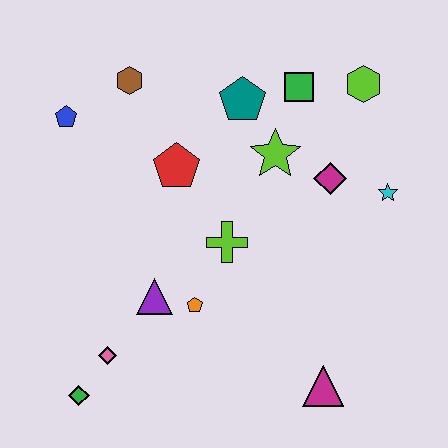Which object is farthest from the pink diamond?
The lime hexagon is farthest from the pink diamond.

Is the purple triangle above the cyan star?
No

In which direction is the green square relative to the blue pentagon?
The green square is to the right of the blue pentagon.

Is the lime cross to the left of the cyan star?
Yes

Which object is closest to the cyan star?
The magenta diamond is closest to the cyan star.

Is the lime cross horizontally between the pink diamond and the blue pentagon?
No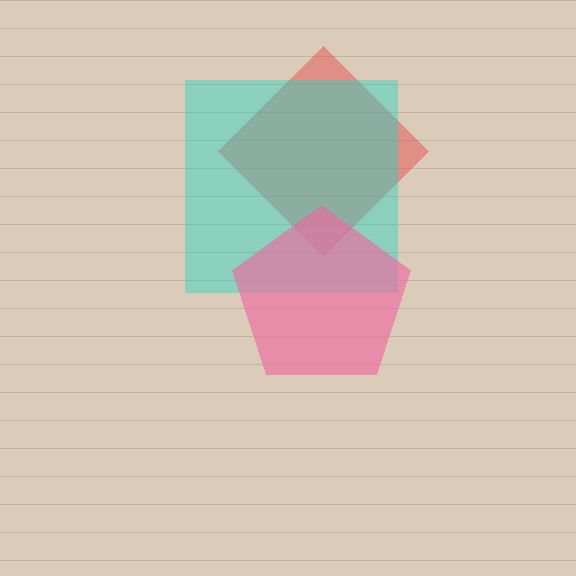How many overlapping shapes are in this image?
There are 3 overlapping shapes in the image.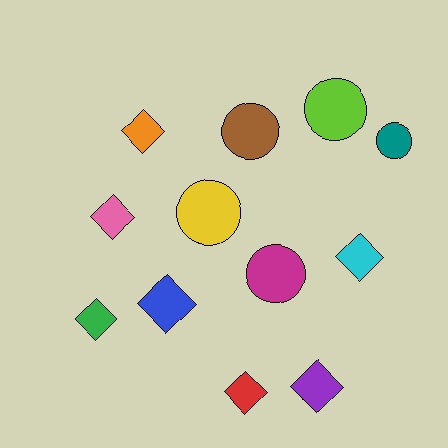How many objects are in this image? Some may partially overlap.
There are 12 objects.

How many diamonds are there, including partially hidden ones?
There are 7 diamonds.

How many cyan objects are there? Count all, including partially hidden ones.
There is 1 cyan object.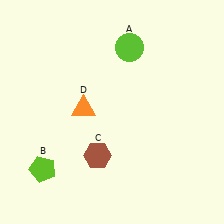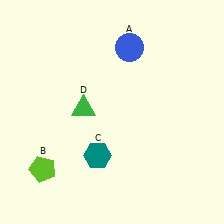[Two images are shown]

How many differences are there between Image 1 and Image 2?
There are 3 differences between the two images.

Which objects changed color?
A changed from lime to blue. C changed from brown to teal. D changed from orange to green.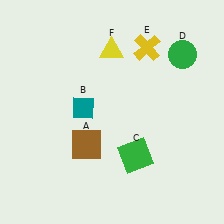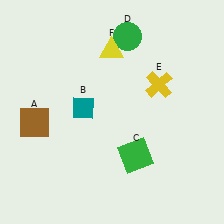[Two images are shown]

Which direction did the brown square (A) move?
The brown square (A) moved left.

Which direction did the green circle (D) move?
The green circle (D) moved left.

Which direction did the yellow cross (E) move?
The yellow cross (E) moved down.